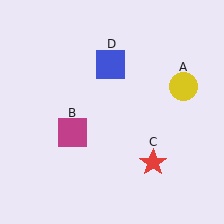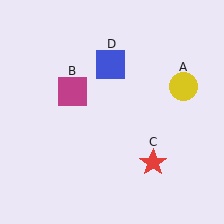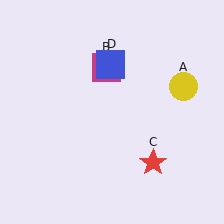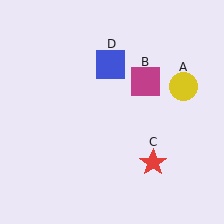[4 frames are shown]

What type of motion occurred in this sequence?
The magenta square (object B) rotated clockwise around the center of the scene.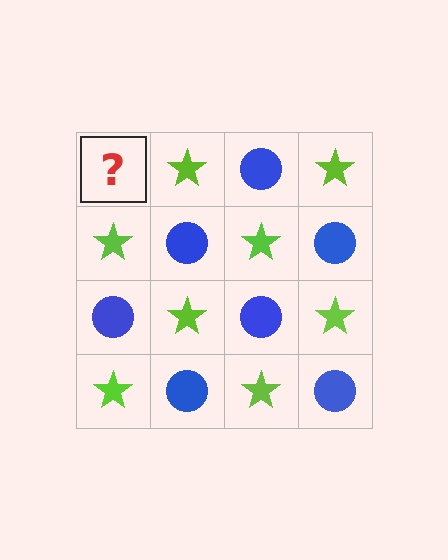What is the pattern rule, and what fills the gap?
The rule is that it alternates blue circle and lime star in a checkerboard pattern. The gap should be filled with a blue circle.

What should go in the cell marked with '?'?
The missing cell should contain a blue circle.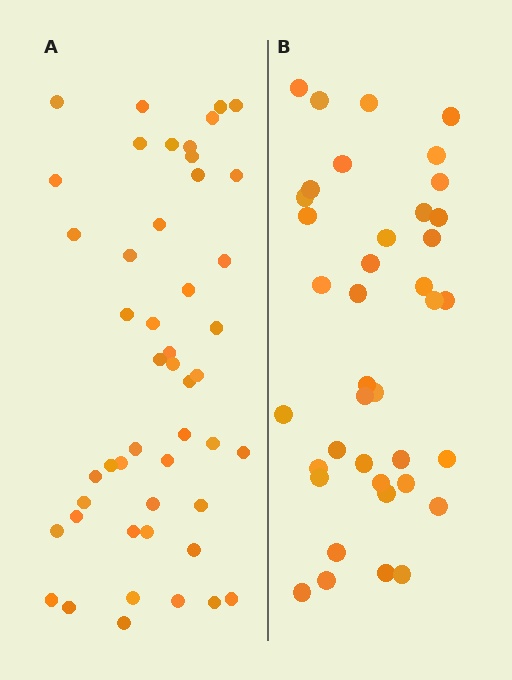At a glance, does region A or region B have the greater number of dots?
Region A (the left region) has more dots.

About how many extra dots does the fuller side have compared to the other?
Region A has roughly 8 or so more dots than region B.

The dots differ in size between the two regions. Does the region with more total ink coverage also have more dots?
No. Region B has more total ink coverage because its dots are larger, but region A actually contains more individual dots. Total area can be misleading — the number of items is what matters here.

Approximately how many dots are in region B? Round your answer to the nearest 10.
About 40 dots. (The exact count is 39, which rounds to 40.)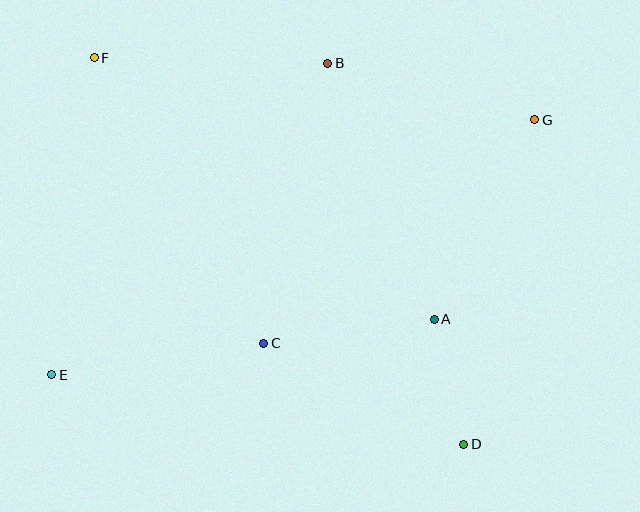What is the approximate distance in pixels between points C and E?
The distance between C and E is approximately 214 pixels.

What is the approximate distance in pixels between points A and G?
The distance between A and G is approximately 224 pixels.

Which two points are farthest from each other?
Points E and G are farthest from each other.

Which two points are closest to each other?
Points A and D are closest to each other.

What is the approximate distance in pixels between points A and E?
The distance between A and E is approximately 386 pixels.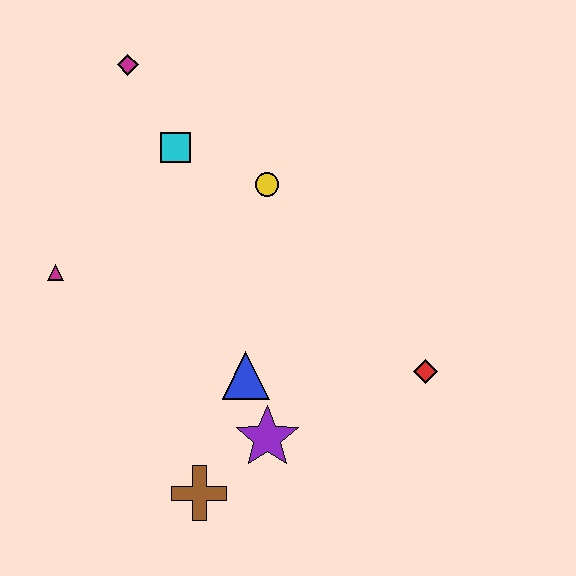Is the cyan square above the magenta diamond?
No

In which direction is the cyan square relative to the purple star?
The cyan square is above the purple star.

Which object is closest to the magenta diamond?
The cyan square is closest to the magenta diamond.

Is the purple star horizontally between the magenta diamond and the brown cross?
No